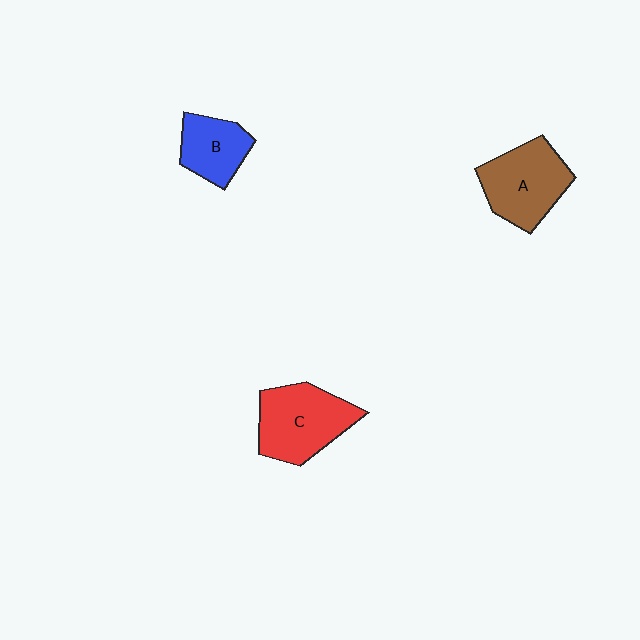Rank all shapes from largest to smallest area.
From largest to smallest: C (red), A (brown), B (blue).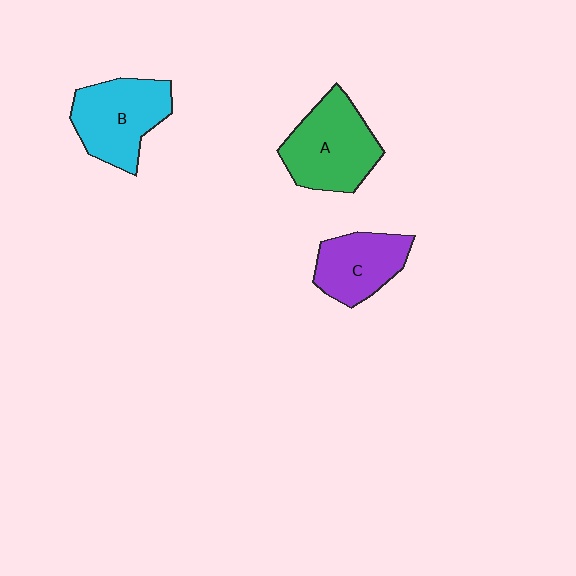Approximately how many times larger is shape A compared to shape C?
Approximately 1.3 times.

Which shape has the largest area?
Shape A (green).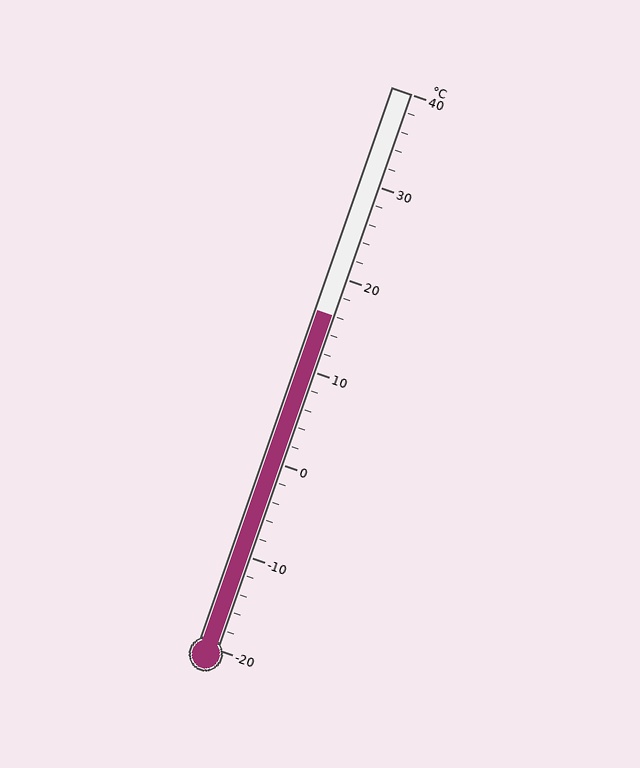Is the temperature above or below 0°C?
The temperature is above 0°C.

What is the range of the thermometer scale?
The thermometer scale ranges from -20°C to 40°C.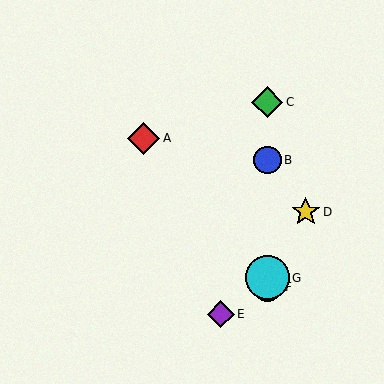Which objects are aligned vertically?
Objects B, C, F, G are aligned vertically.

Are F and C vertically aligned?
Yes, both are at x≈267.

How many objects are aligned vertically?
4 objects (B, C, F, G) are aligned vertically.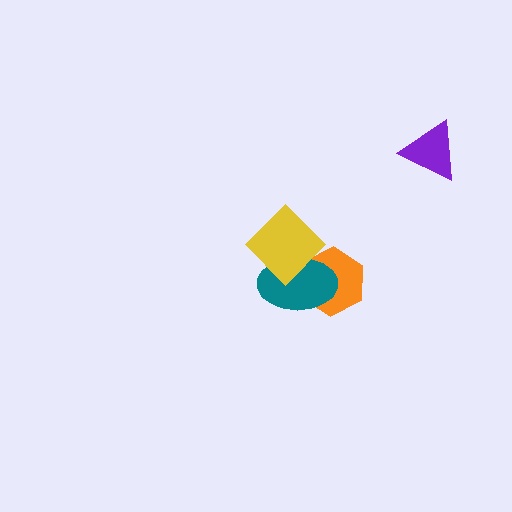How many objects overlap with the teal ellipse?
2 objects overlap with the teal ellipse.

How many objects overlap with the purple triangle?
0 objects overlap with the purple triangle.